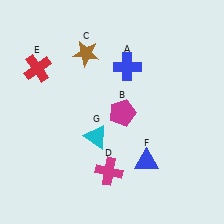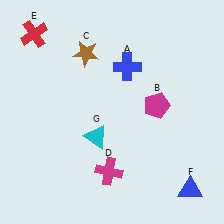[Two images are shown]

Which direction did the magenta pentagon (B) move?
The magenta pentagon (B) moved right.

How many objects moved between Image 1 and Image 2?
3 objects moved between the two images.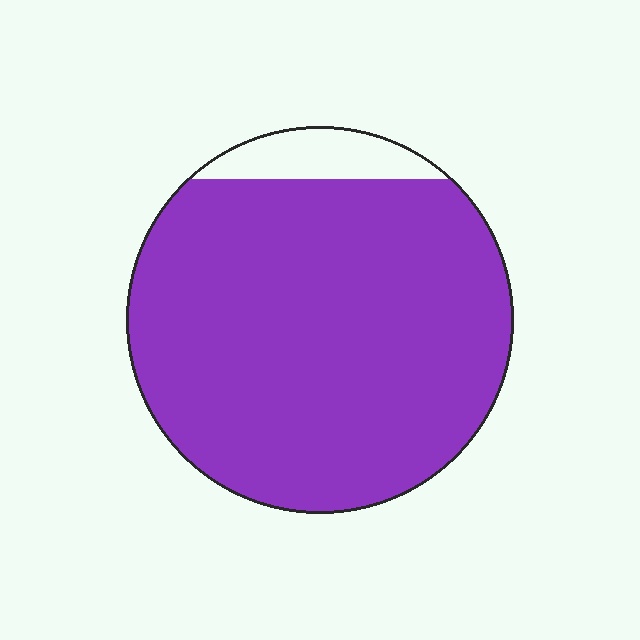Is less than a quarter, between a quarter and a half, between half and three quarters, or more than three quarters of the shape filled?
More than three quarters.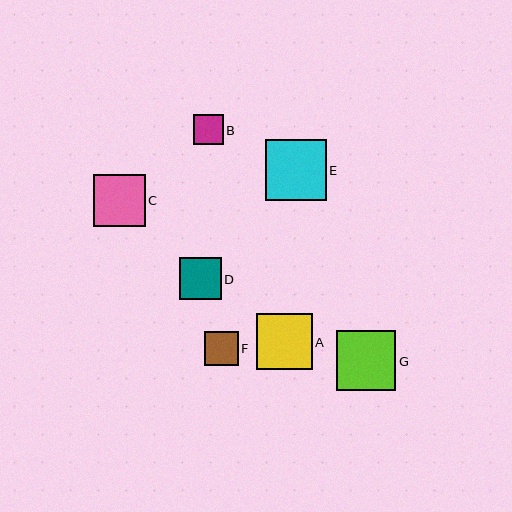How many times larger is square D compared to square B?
Square D is approximately 1.4 times the size of square B.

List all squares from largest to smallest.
From largest to smallest: E, G, A, C, D, F, B.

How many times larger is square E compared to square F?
Square E is approximately 1.8 times the size of square F.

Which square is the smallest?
Square B is the smallest with a size of approximately 30 pixels.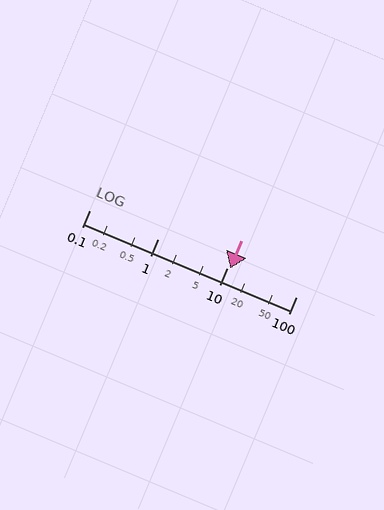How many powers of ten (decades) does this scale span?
The scale spans 3 decades, from 0.1 to 100.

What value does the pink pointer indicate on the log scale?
The pointer indicates approximately 11.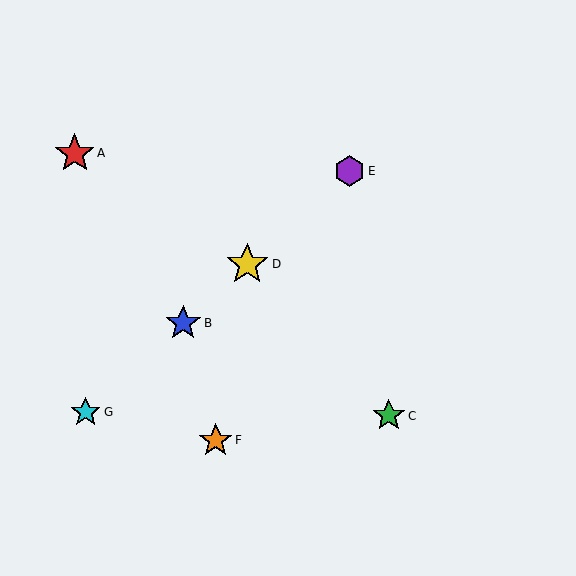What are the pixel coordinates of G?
Object G is at (86, 412).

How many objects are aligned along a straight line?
4 objects (B, D, E, G) are aligned along a straight line.